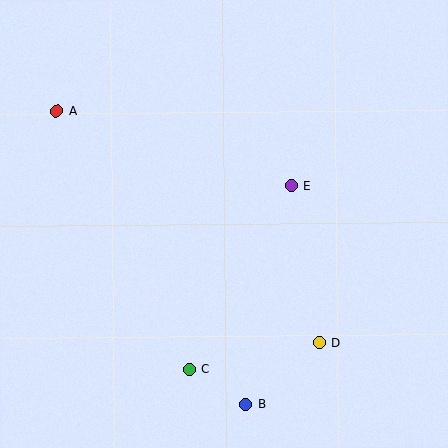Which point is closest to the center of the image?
Point E at (291, 186) is closest to the center.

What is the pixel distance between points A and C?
The distance between A and C is 290 pixels.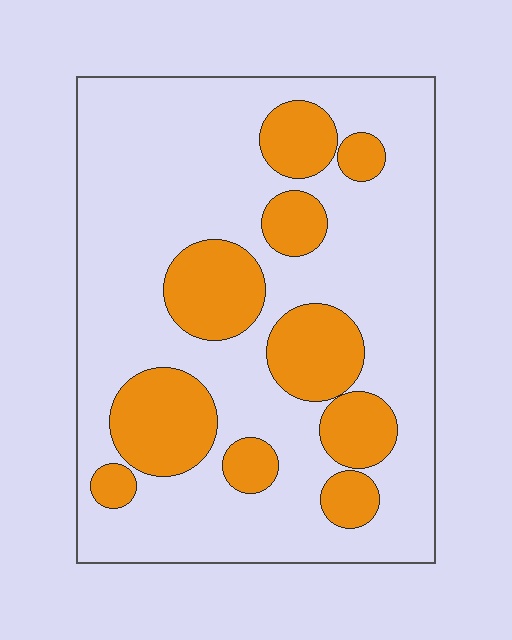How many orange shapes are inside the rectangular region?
10.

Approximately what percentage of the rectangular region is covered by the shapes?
Approximately 25%.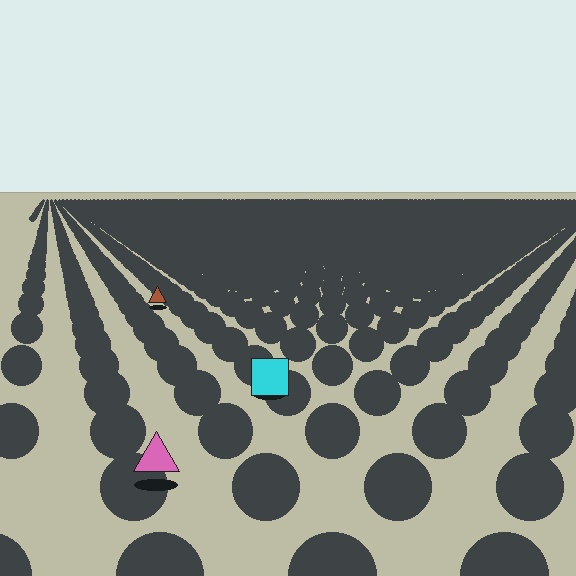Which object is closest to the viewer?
The pink triangle is closest. The texture marks near it are larger and more spread out.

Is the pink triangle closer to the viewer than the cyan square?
Yes. The pink triangle is closer — you can tell from the texture gradient: the ground texture is coarser near it.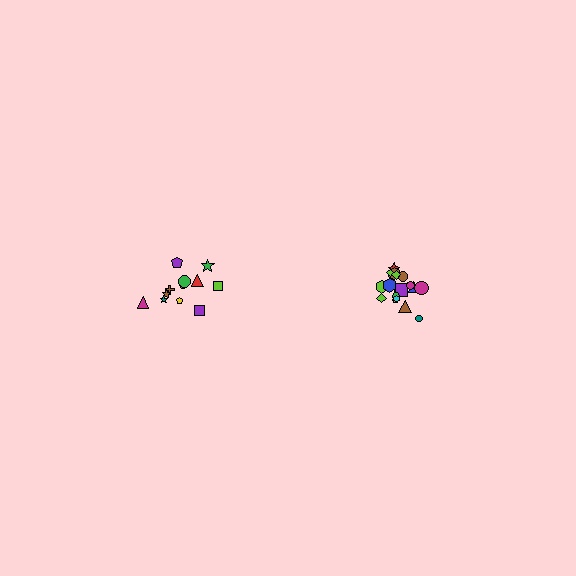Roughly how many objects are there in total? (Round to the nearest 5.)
Roughly 30 objects in total.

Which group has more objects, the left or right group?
The right group.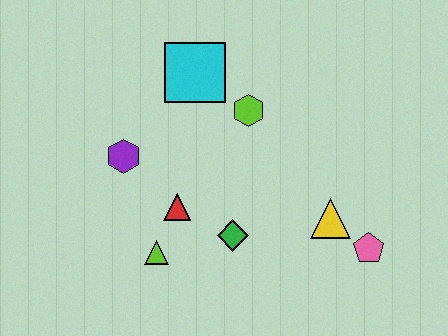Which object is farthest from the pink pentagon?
The purple hexagon is farthest from the pink pentagon.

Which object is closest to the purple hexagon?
The red triangle is closest to the purple hexagon.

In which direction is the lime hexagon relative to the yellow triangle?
The lime hexagon is above the yellow triangle.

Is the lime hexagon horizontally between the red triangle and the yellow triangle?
Yes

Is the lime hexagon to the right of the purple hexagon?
Yes